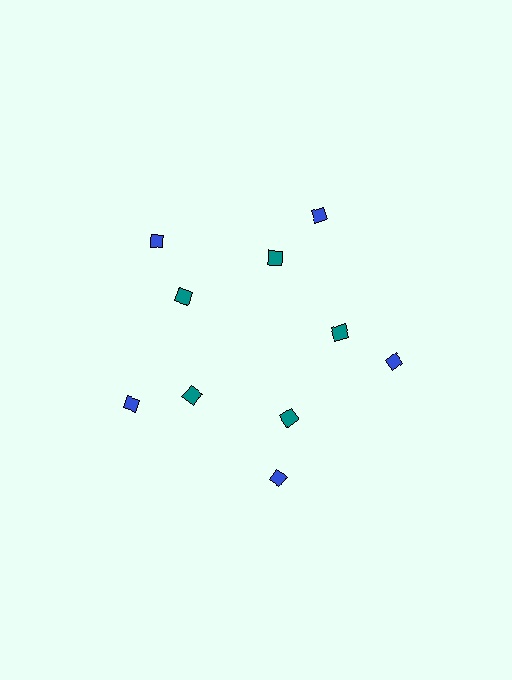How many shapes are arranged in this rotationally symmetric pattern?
There are 10 shapes, arranged in 5 groups of 2.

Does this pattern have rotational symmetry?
Yes, this pattern has 5-fold rotational symmetry. It looks the same after rotating 72 degrees around the center.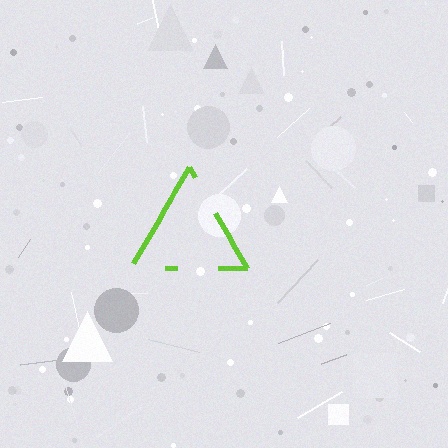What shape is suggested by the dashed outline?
The dashed outline suggests a triangle.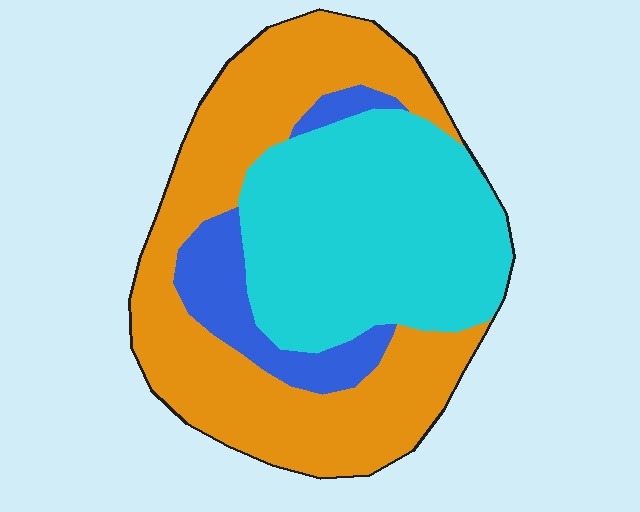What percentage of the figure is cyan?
Cyan takes up about two fifths (2/5) of the figure.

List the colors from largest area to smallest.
From largest to smallest: orange, cyan, blue.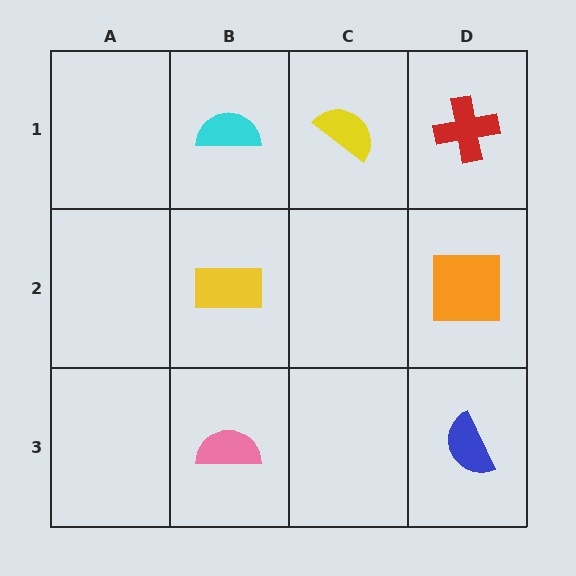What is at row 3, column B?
A pink semicircle.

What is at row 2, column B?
A yellow rectangle.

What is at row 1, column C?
A yellow semicircle.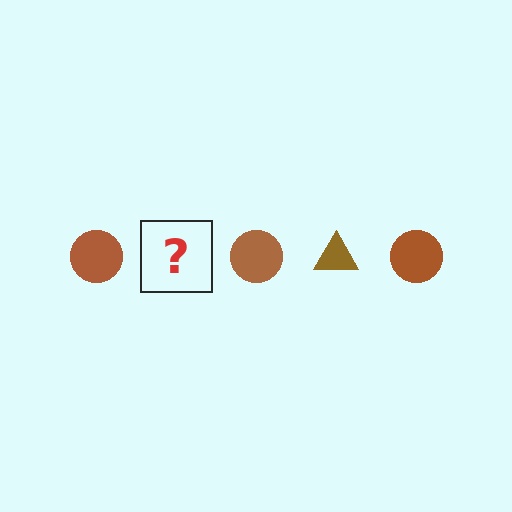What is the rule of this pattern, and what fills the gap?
The rule is that the pattern cycles through circle, triangle shapes in brown. The gap should be filled with a brown triangle.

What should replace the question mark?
The question mark should be replaced with a brown triangle.